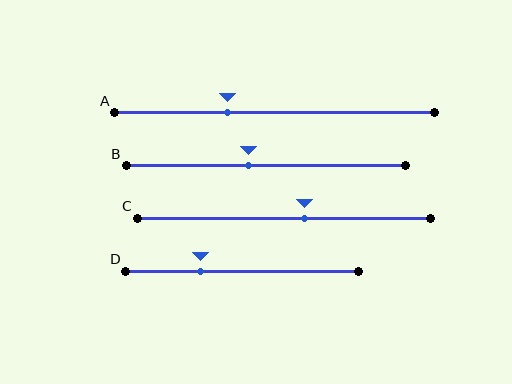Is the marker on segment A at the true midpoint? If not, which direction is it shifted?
No, the marker on segment A is shifted to the left by about 15% of the segment length.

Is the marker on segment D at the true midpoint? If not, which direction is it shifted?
No, the marker on segment D is shifted to the left by about 18% of the segment length.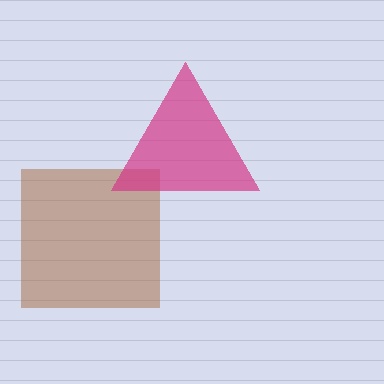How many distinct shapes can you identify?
There are 2 distinct shapes: a brown square, a magenta triangle.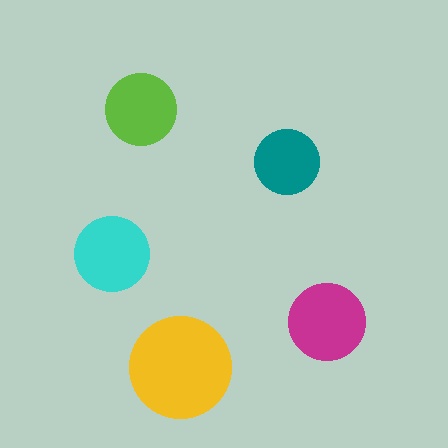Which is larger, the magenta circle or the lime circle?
The magenta one.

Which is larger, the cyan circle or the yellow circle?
The yellow one.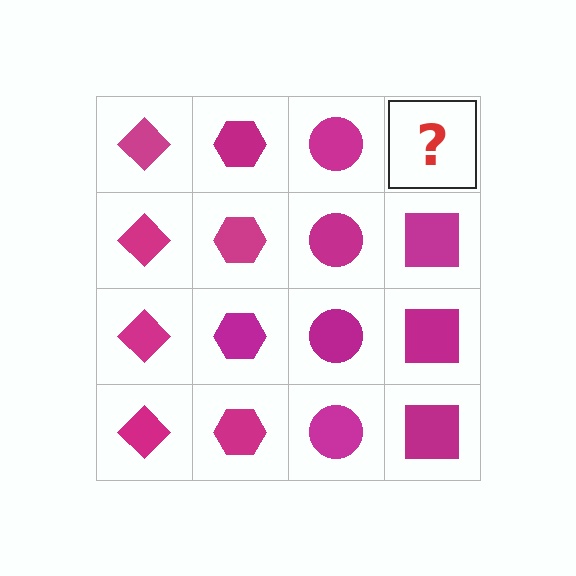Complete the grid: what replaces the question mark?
The question mark should be replaced with a magenta square.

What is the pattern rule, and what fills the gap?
The rule is that each column has a consistent shape. The gap should be filled with a magenta square.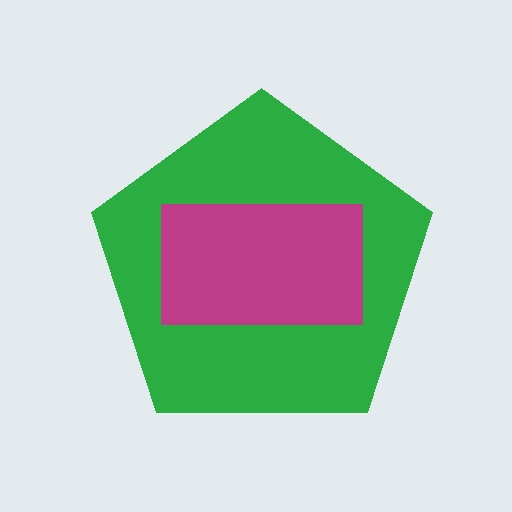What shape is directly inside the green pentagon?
The magenta rectangle.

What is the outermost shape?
The green pentagon.